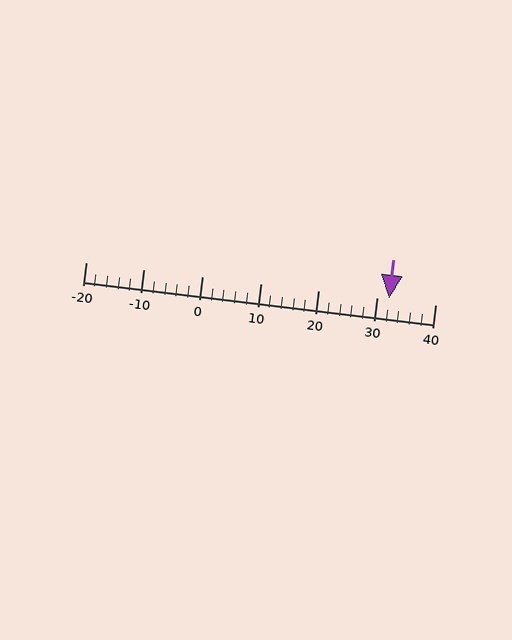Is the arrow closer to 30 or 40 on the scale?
The arrow is closer to 30.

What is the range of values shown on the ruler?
The ruler shows values from -20 to 40.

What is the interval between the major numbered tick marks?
The major tick marks are spaced 10 units apart.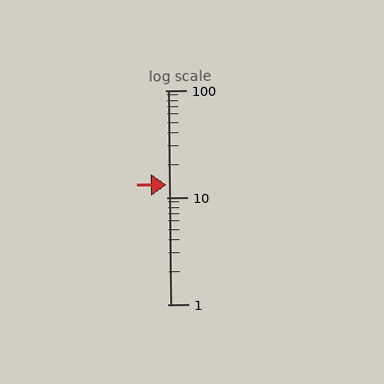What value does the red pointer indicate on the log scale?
The pointer indicates approximately 13.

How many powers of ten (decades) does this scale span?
The scale spans 2 decades, from 1 to 100.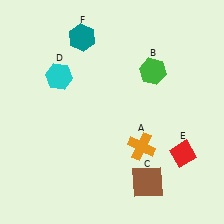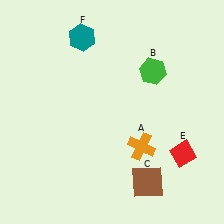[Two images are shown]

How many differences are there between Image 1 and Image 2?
There is 1 difference between the two images.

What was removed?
The cyan hexagon (D) was removed in Image 2.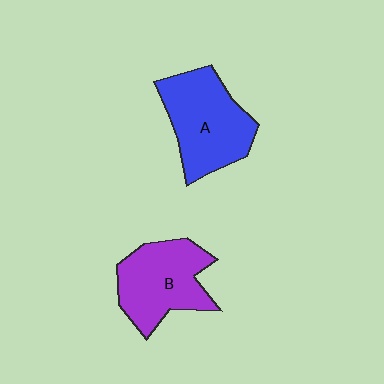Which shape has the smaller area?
Shape B (purple).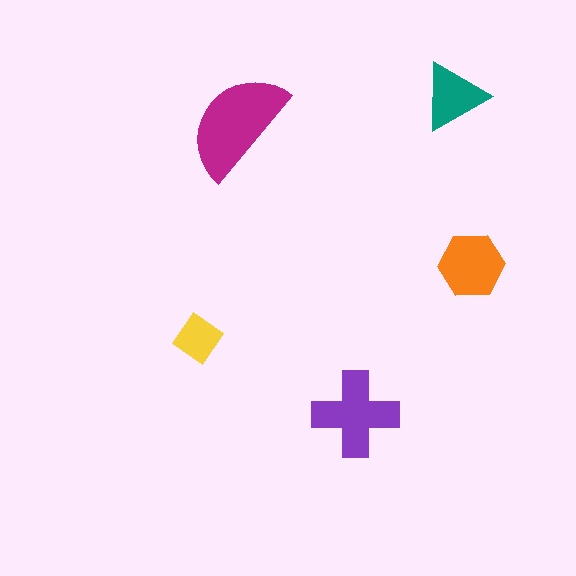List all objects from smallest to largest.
The yellow diamond, the teal triangle, the orange hexagon, the purple cross, the magenta semicircle.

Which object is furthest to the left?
The yellow diamond is leftmost.